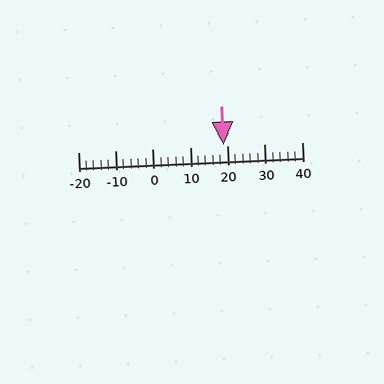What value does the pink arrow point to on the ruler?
The pink arrow points to approximately 19.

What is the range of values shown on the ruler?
The ruler shows values from -20 to 40.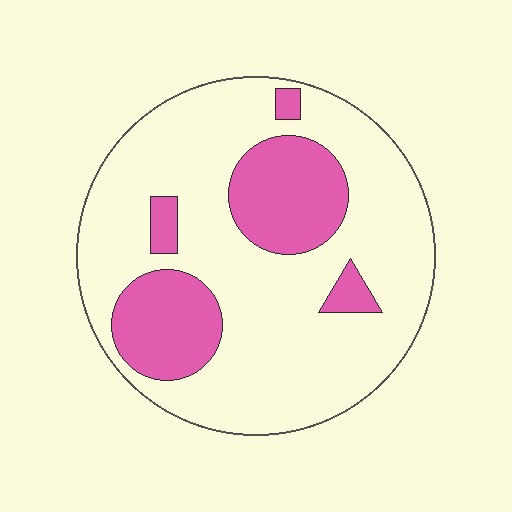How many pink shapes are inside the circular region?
5.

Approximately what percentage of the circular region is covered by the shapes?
Approximately 25%.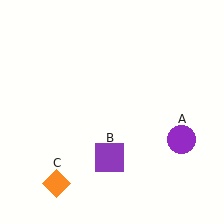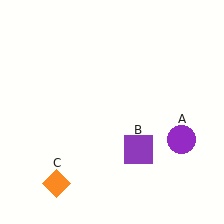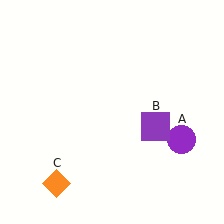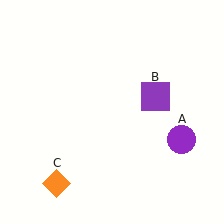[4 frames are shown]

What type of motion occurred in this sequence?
The purple square (object B) rotated counterclockwise around the center of the scene.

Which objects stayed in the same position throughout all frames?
Purple circle (object A) and orange diamond (object C) remained stationary.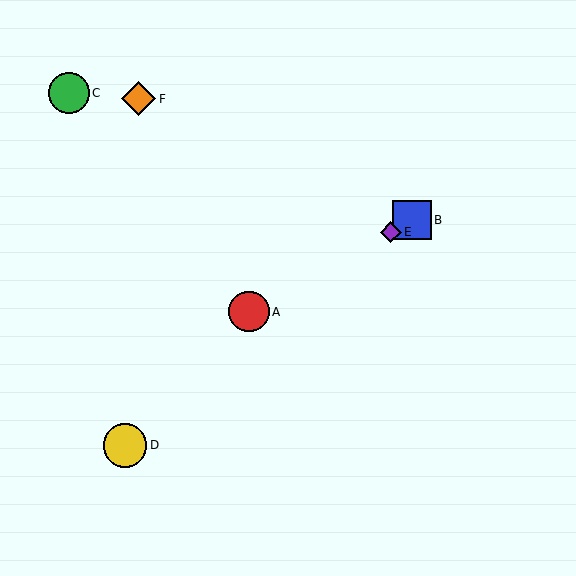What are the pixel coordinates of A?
Object A is at (249, 312).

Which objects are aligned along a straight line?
Objects A, B, E are aligned along a straight line.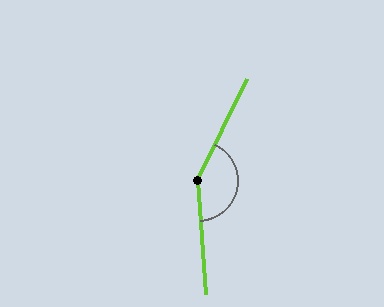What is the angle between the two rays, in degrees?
Approximately 150 degrees.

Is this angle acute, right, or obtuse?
It is obtuse.